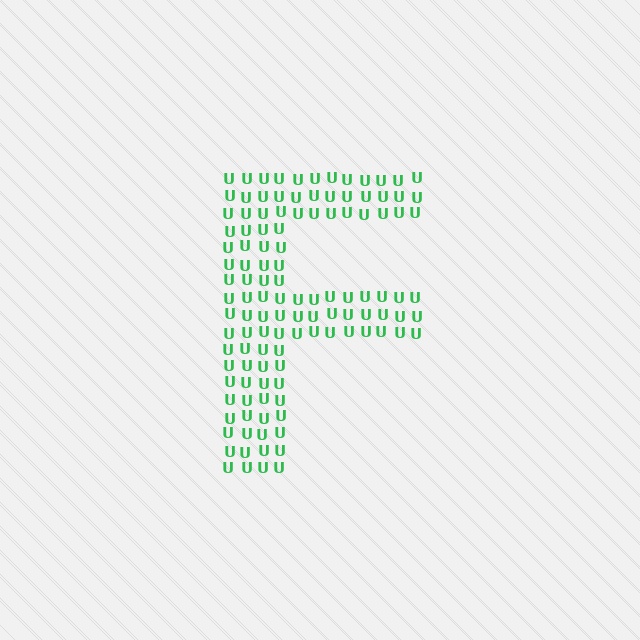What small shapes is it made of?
It is made of small letter U's.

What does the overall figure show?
The overall figure shows the letter F.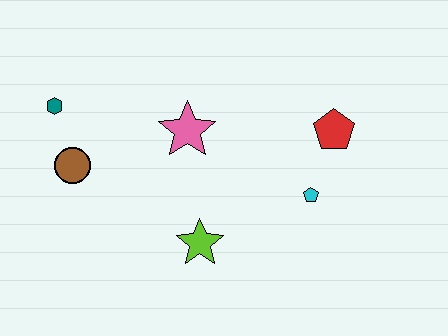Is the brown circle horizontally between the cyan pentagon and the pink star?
No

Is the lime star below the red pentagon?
Yes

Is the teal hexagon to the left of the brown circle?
Yes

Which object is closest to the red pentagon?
The cyan pentagon is closest to the red pentagon.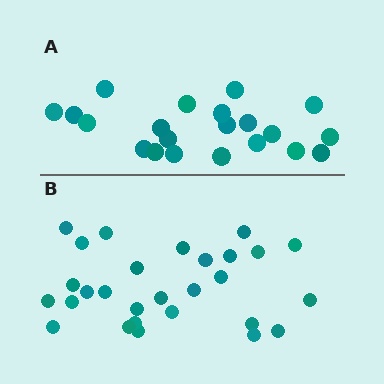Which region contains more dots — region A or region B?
Region B (the bottom region) has more dots.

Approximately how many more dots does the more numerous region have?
Region B has roughly 8 or so more dots than region A.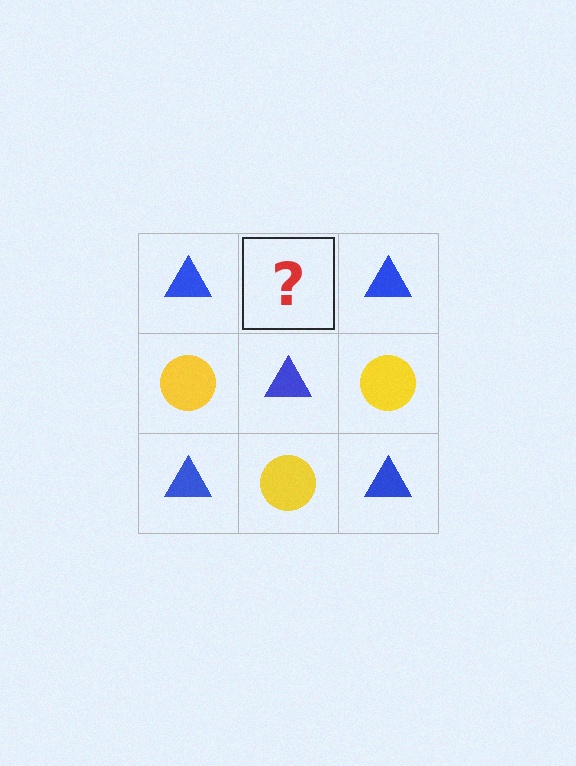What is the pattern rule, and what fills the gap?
The rule is that it alternates blue triangle and yellow circle in a checkerboard pattern. The gap should be filled with a yellow circle.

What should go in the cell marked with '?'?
The missing cell should contain a yellow circle.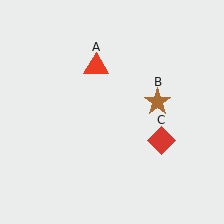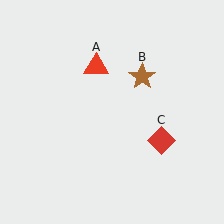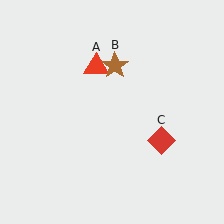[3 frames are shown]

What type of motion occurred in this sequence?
The brown star (object B) rotated counterclockwise around the center of the scene.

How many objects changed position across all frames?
1 object changed position: brown star (object B).